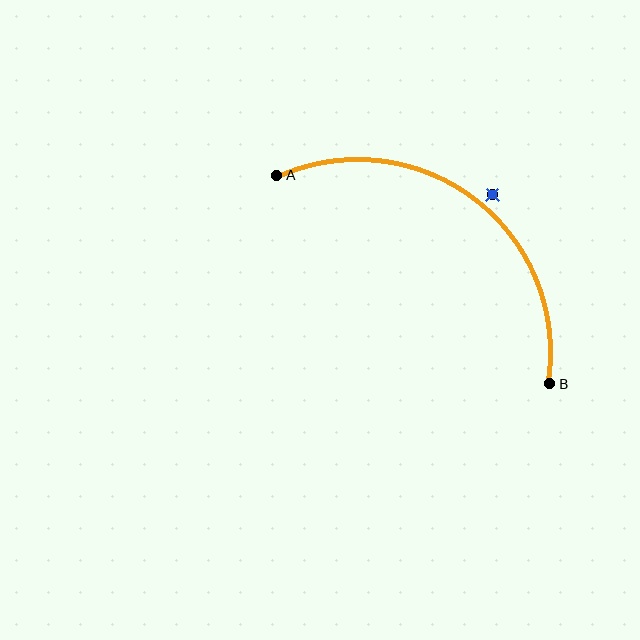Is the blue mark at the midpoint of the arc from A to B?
No — the blue mark does not lie on the arc at all. It sits slightly outside the curve.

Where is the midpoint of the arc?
The arc midpoint is the point on the curve farthest from the straight line joining A and B. It sits above and to the right of that line.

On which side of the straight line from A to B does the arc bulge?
The arc bulges above and to the right of the straight line connecting A and B.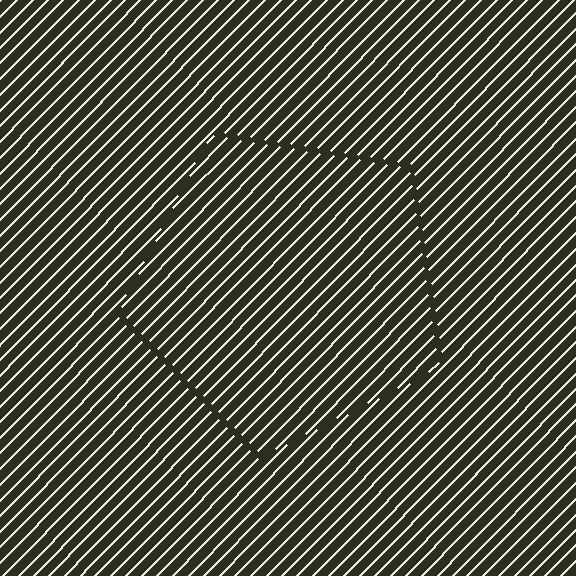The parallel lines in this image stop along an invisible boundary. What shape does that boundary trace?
An illusory pentagon. The interior of the shape contains the same grating, shifted by half a period — the contour is defined by the phase discontinuity where line-ends from the inner and outer gratings abut.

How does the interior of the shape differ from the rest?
The interior of the shape contains the same grating, shifted by half a period — the contour is defined by the phase discontinuity where line-ends from the inner and outer gratings abut.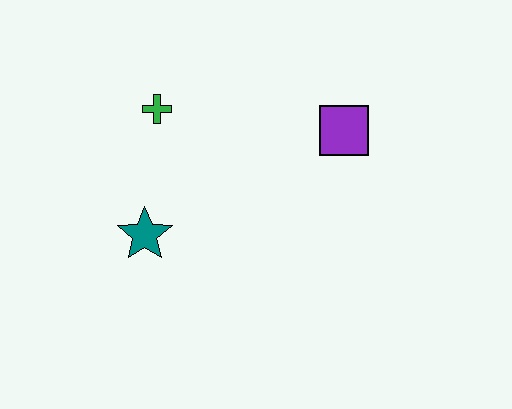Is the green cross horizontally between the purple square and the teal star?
Yes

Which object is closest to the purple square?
The green cross is closest to the purple square.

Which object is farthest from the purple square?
The teal star is farthest from the purple square.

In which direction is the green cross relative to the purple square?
The green cross is to the left of the purple square.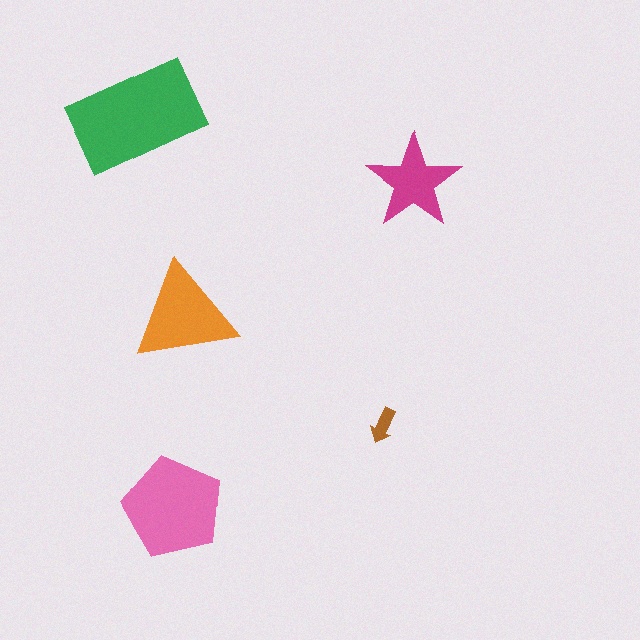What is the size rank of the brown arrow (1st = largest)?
5th.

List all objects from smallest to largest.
The brown arrow, the magenta star, the orange triangle, the pink pentagon, the green rectangle.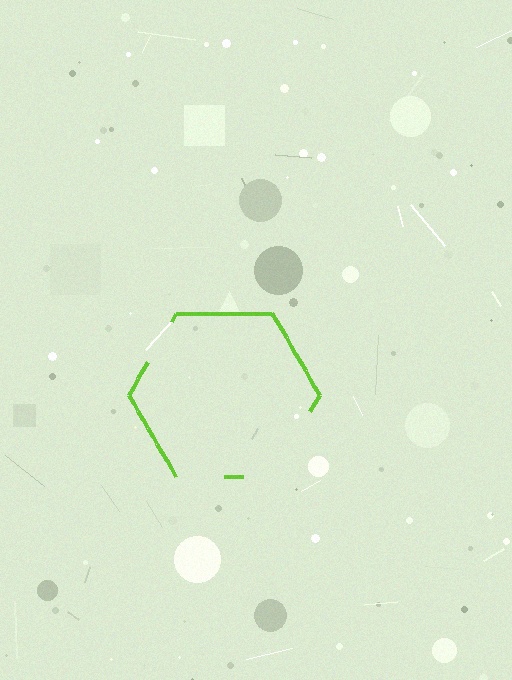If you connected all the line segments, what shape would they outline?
They would outline a hexagon.